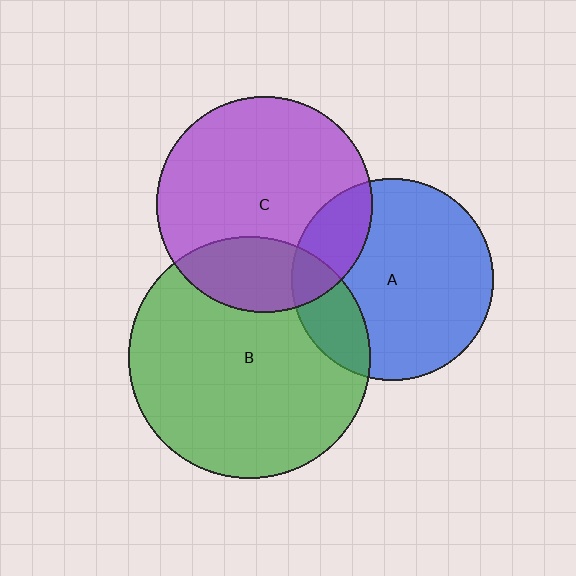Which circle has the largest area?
Circle B (green).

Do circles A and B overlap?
Yes.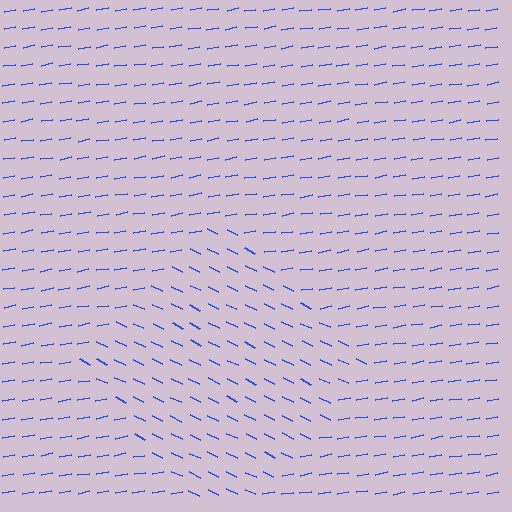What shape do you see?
I see a diamond.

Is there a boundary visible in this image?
Yes, there is a texture boundary formed by a change in line orientation.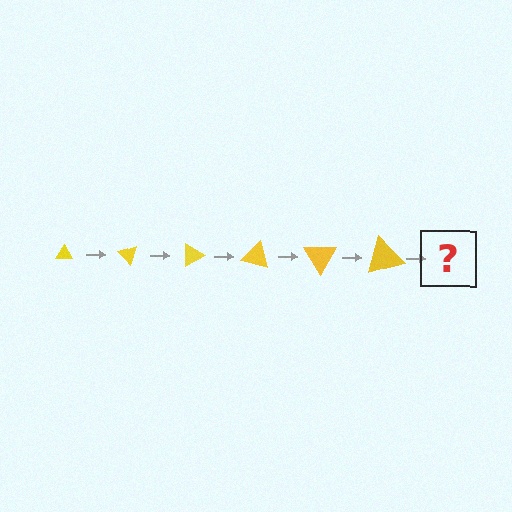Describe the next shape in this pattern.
It should be a triangle, larger than the previous one and rotated 270 degrees from the start.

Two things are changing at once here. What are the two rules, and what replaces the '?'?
The two rules are that the triangle grows larger each step and it rotates 45 degrees each step. The '?' should be a triangle, larger than the previous one and rotated 270 degrees from the start.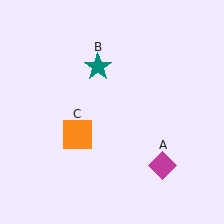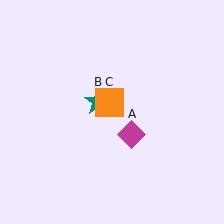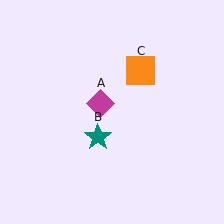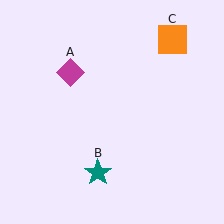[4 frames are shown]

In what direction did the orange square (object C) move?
The orange square (object C) moved up and to the right.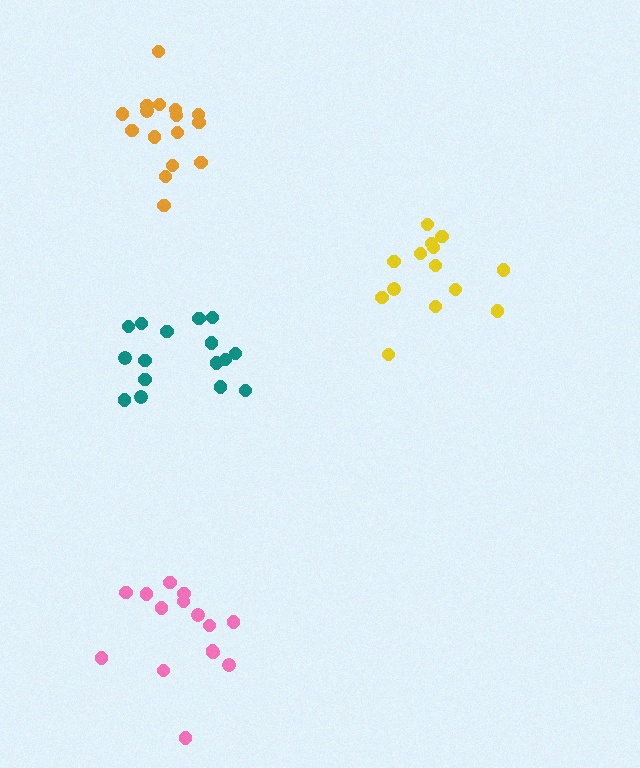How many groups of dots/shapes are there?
There are 4 groups.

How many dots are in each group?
Group 1: 17 dots, Group 2: 15 dots, Group 3: 15 dots, Group 4: 16 dots (63 total).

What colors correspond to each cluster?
The clusters are colored: orange, pink, yellow, teal.